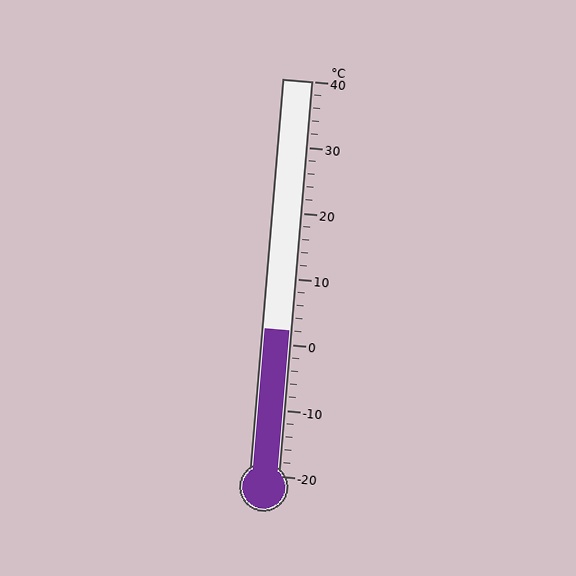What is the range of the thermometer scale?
The thermometer scale ranges from -20°C to 40°C.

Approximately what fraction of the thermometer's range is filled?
The thermometer is filled to approximately 35% of its range.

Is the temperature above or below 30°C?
The temperature is below 30°C.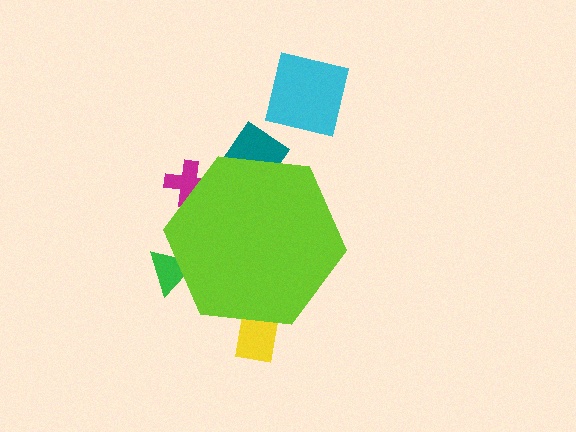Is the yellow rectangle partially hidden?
Yes, the yellow rectangle is partially hidden behind the lime hexagon.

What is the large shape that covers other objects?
A lime hexagon.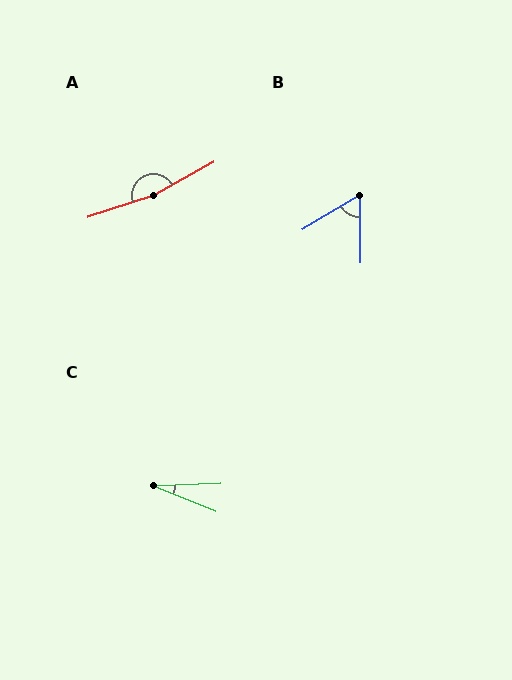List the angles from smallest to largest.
C (24°), B (59°), A (169°).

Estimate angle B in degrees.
Approximately 59 degrees.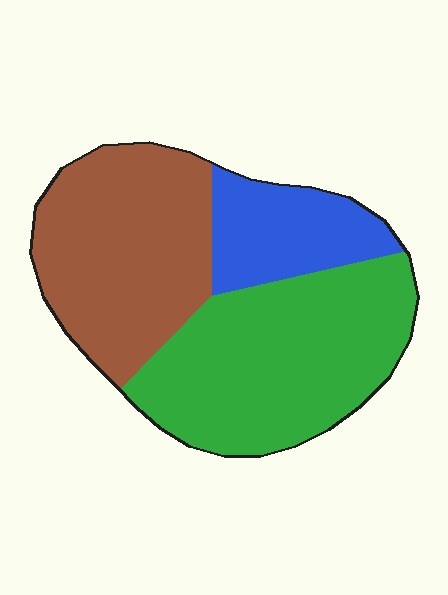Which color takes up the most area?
Green, at roughly 45%.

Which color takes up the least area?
Blue, at roughly 20%.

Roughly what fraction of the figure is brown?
Brown takes up about three eighths (3/8) of the figure.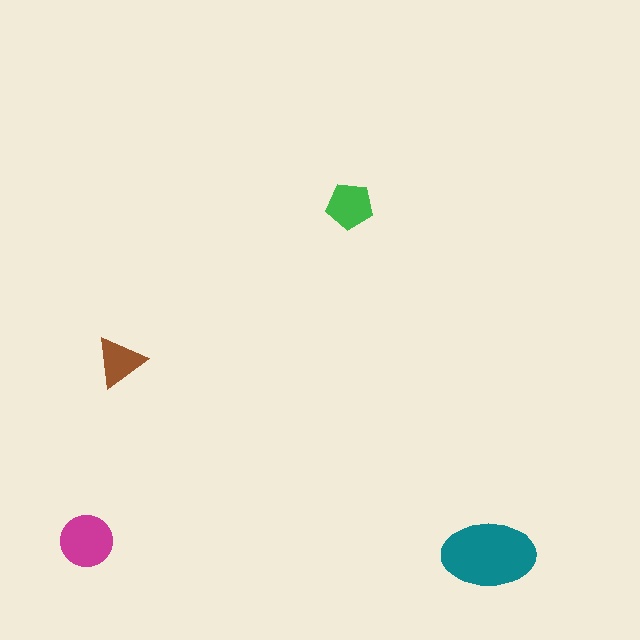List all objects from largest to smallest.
The teal ellipse, the magenta circle, the green pentagon, the brown triangle.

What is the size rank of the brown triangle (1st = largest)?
4th.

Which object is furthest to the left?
The magenta circle is leftmost.